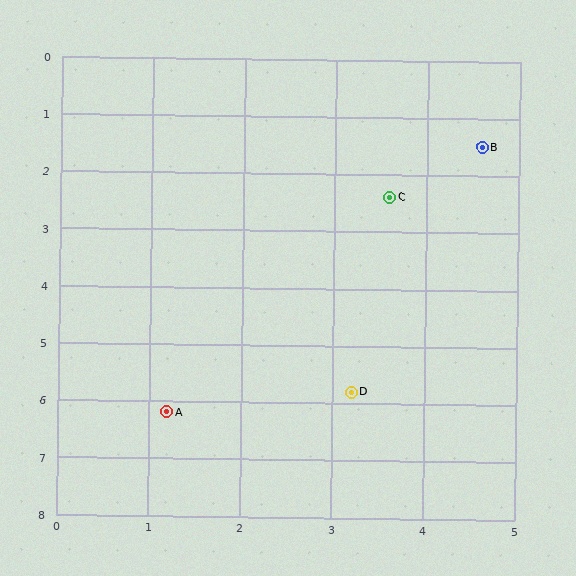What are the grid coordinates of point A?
Point A is at approximately (1.2, 6.2).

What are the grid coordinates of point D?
Point D is at approximately (3.2, 5.8).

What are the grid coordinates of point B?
Point B is at approximately (4.6, 1.5).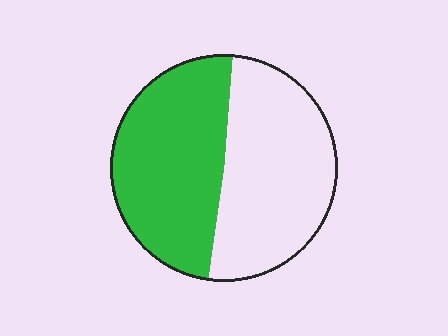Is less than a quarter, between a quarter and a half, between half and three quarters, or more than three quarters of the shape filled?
Between a quarter and a half.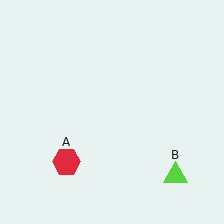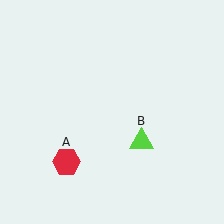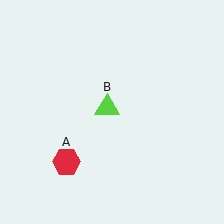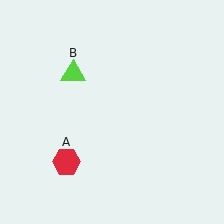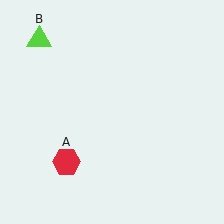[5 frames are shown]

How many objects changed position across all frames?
1 object changed position: lime triangle (object B).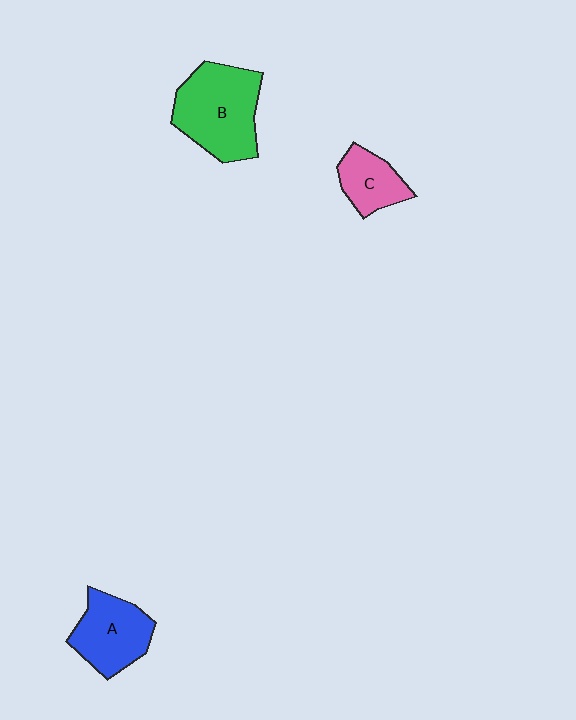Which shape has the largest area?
Shape B (green).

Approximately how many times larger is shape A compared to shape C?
Approximately 1.5 times.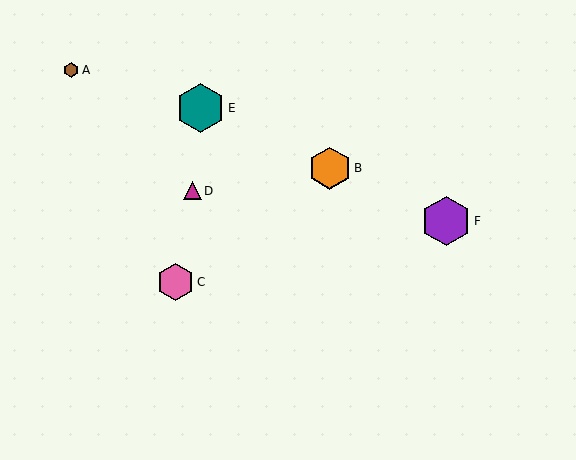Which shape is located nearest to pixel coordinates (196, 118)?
The teal hexagon (labeled E) at (201, 108) is nearest to that location.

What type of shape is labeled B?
Shape B is an orange hexagon.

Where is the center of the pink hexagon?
The center of the pink hexagon is at (176, 282).